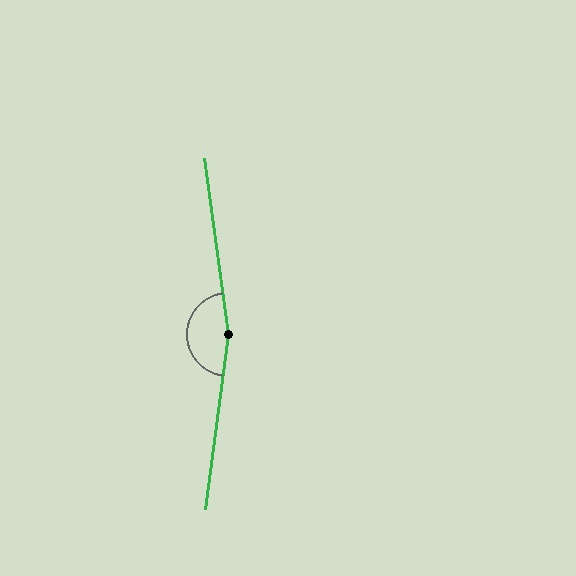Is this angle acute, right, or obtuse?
It is obtuse.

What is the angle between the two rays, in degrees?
Approximately 164 degrees.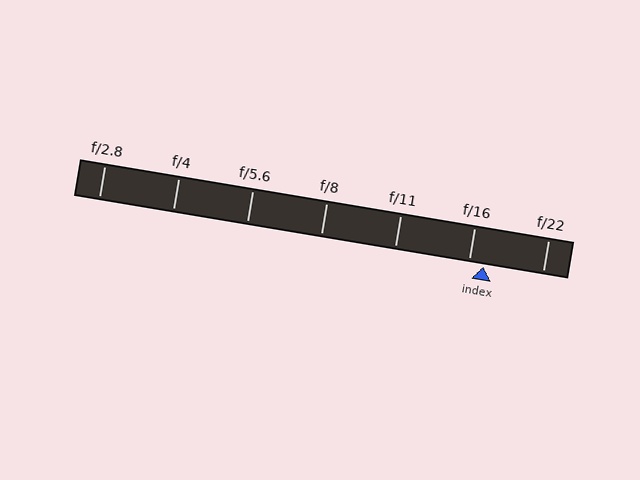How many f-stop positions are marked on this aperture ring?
There are 7 f-stop positions marked.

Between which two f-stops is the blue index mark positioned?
The index mark is between f/16 and f/22.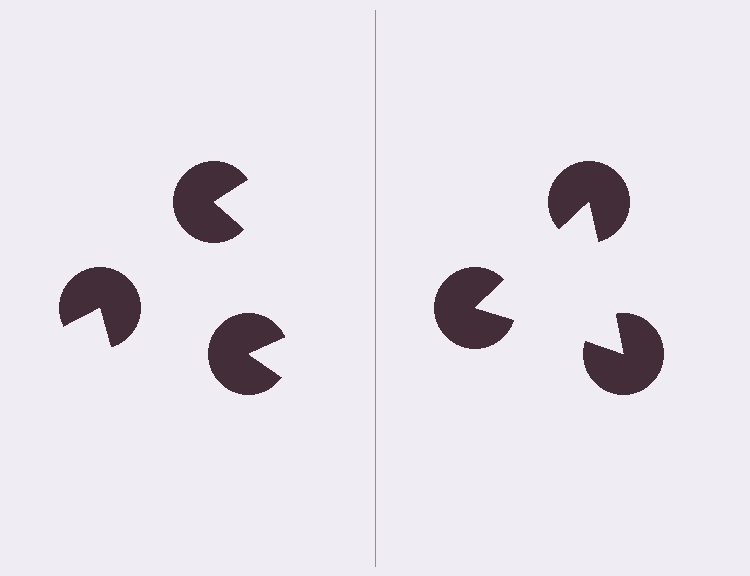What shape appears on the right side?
An illusory triangle.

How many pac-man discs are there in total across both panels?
6 — 3 on each side.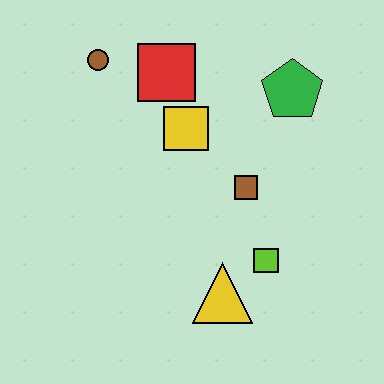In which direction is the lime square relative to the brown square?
The lime square is below the brown square.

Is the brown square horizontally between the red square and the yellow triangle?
No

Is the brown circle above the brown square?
Yes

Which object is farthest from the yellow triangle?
The brown circle is farthest from the yellow triangle.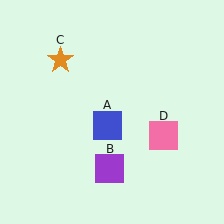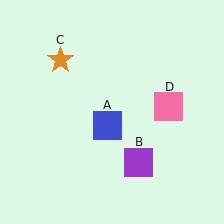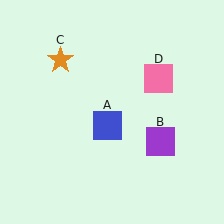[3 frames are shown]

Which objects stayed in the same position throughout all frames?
Blue square (object A) and orange star (object C) remained stationary.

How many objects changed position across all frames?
2 objects changed position: purple square (object B), pink square (object D).